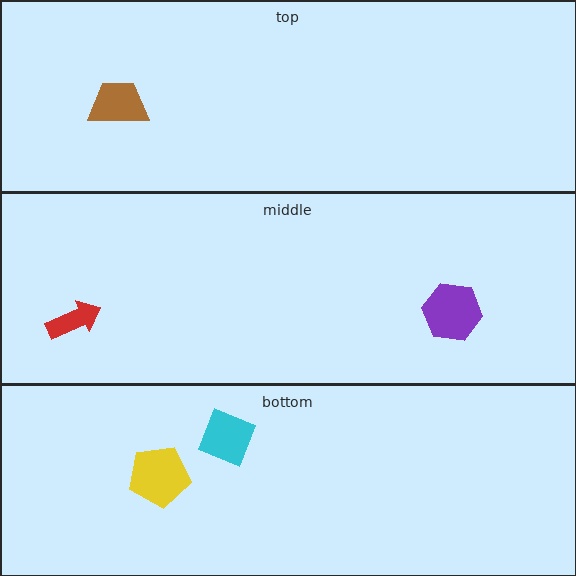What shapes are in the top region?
The brown trapezoid.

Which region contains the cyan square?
The bottom region.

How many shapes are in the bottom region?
2.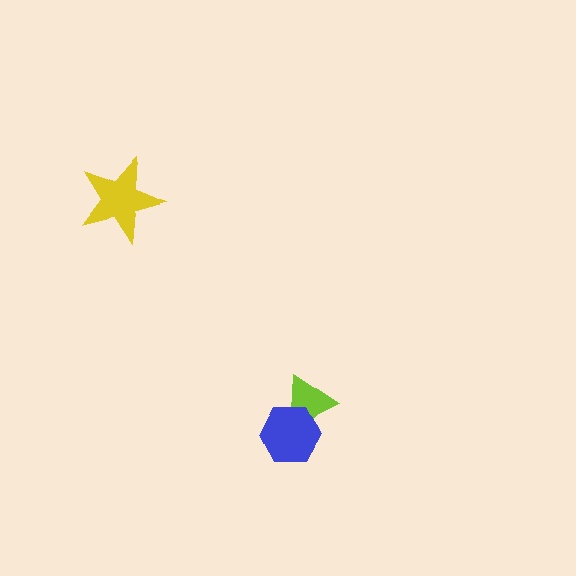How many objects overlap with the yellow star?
0 objects overlap with the yellow star.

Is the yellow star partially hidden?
No, no other shape covers it.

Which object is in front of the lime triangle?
The blue hexagon is in front of the lime triangle.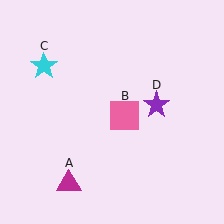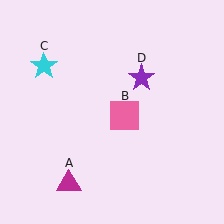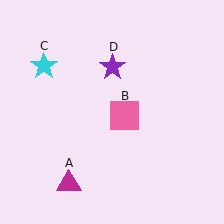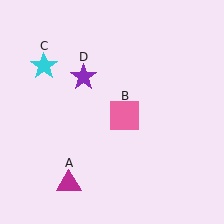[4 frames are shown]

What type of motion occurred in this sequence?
The purple star (object D) rotated counterclockwise around the center of the scene.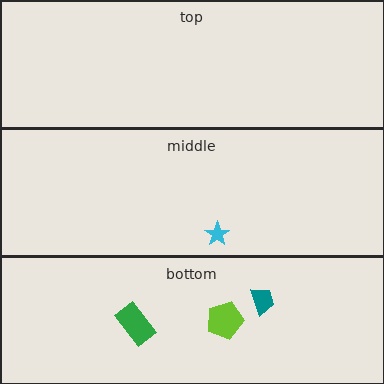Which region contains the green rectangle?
The bottom region.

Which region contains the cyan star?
The middle region.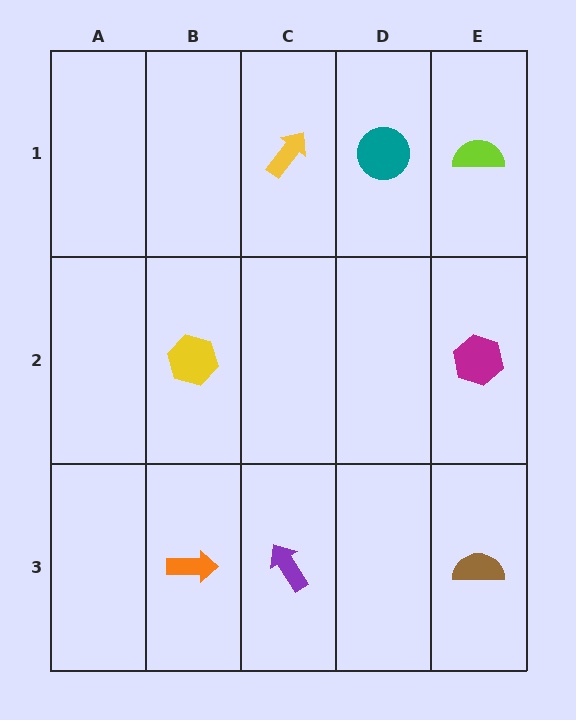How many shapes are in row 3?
3 shapes.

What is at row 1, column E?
A lime semicircle.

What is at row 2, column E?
A magenta hexagon.